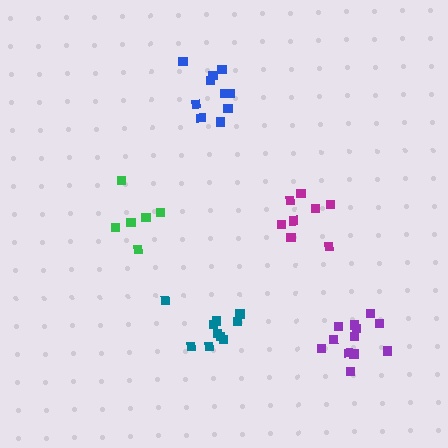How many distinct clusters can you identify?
There are 5 distinct clusters.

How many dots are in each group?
Group 1: 10 dots, Group 2: 10 dots, Group 3: 6 dots, Group 4: 12 dots, Group 5: 8 dots (46 total).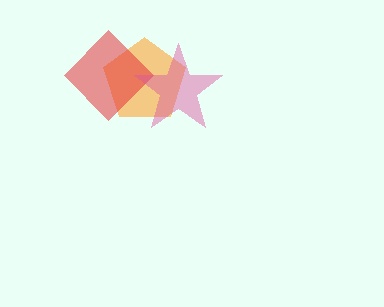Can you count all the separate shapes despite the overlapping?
Yes, there are 3 separate shapes.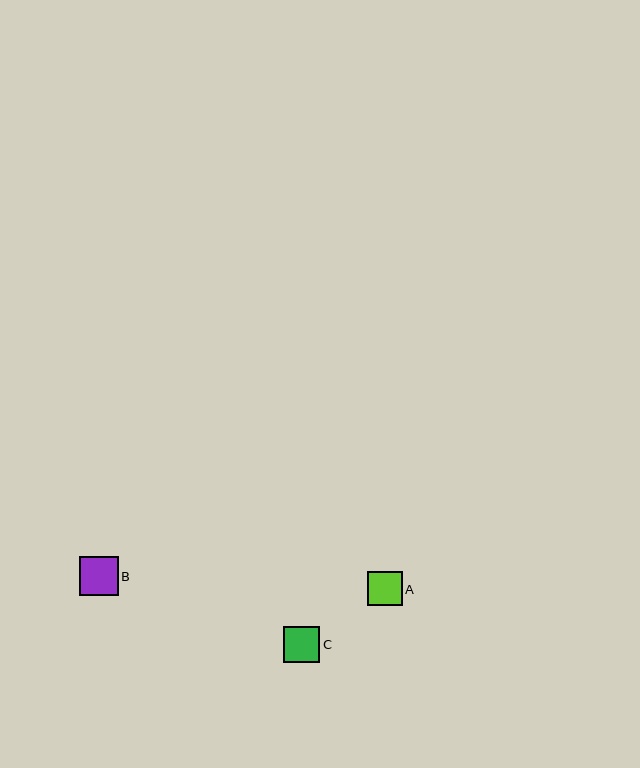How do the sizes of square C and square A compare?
Square C and square A are approximately the same size.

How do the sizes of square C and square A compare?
Square C and square A are approximately the same size.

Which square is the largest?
Square B is the largest with a size of approximately 39 pixels.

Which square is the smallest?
Square A is the smallest with a size of approximately 34 pixels.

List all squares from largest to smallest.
From largest to smallest: B, C, A.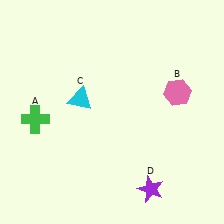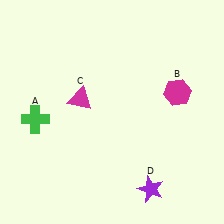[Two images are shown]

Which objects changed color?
B changed from pink to magenta. C changed from cyan to magenta.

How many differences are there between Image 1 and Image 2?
There are 2 differences between the two images.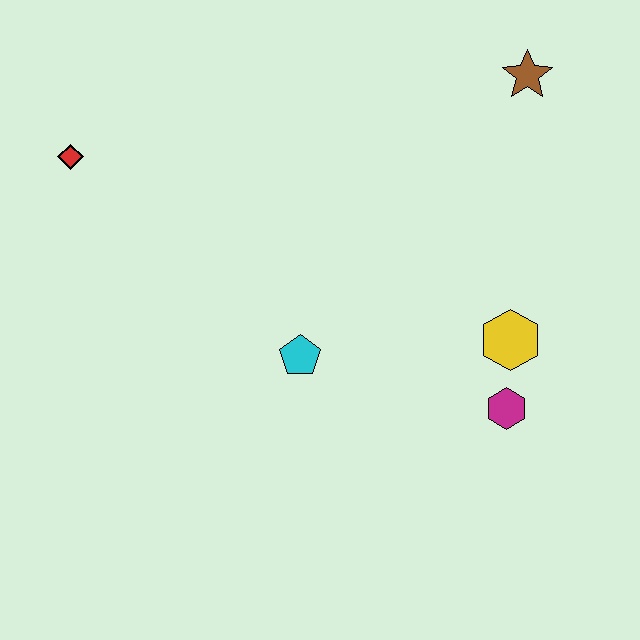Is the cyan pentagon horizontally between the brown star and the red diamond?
Yes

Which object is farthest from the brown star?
The red diamond is farthest from the brown star.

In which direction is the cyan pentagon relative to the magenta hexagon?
The cyan pentagon is to the left of the magenta hexagon.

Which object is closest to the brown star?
The yellow hexagon is closest to the brown star.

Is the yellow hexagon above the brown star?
No